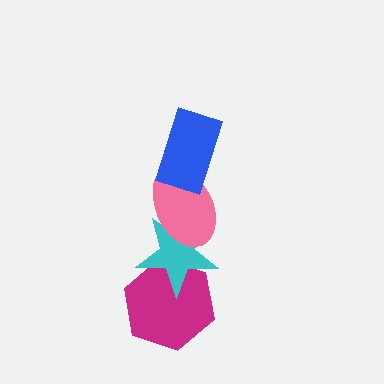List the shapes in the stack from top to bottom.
From top to bottom: the blue rectangle, the pink ellipse, the cyan star, the magenta hexagon.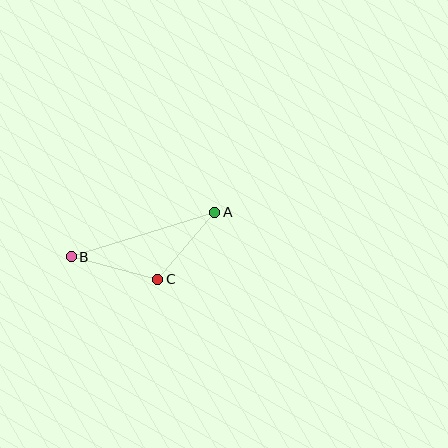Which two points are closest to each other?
Points A and C are closest to each other.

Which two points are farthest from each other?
Points A and B are farthest from each other.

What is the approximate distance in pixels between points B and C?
The distance between B and C is approximately 90 pixels.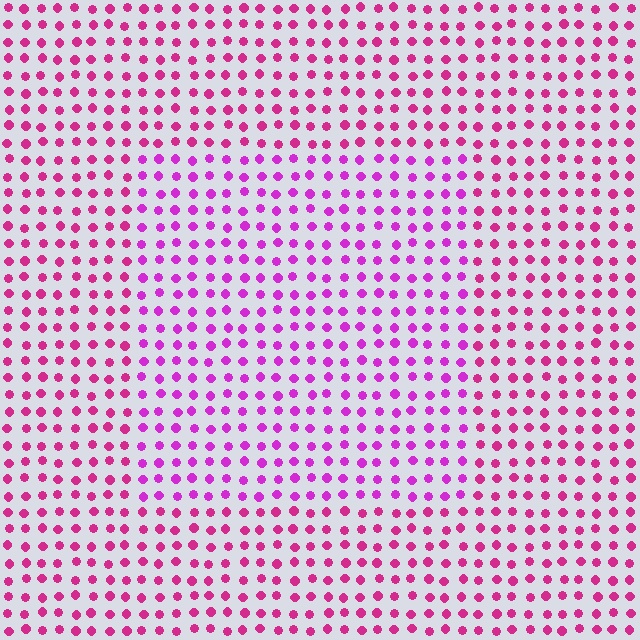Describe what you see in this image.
The image is filled with small magenta elements in a uniform arrangement. A rectangle-shaped region is visible where the elements are tinted to a slightly different hue, forming a subtle color boundary.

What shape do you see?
I see a rectangle.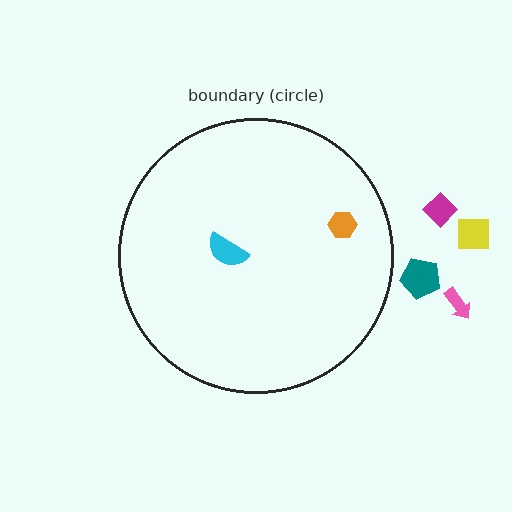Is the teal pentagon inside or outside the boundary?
Outside.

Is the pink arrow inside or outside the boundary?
Outside.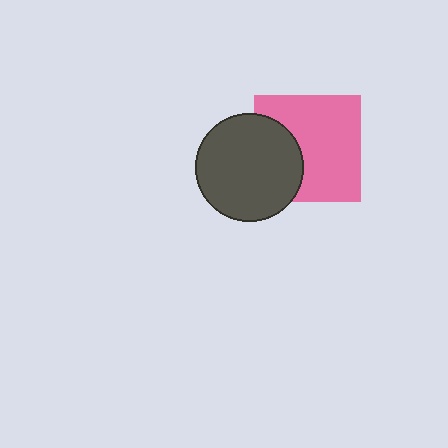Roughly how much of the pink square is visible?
Most of it is visible (roughly 68%).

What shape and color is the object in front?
The object in front is a dark gray circle.